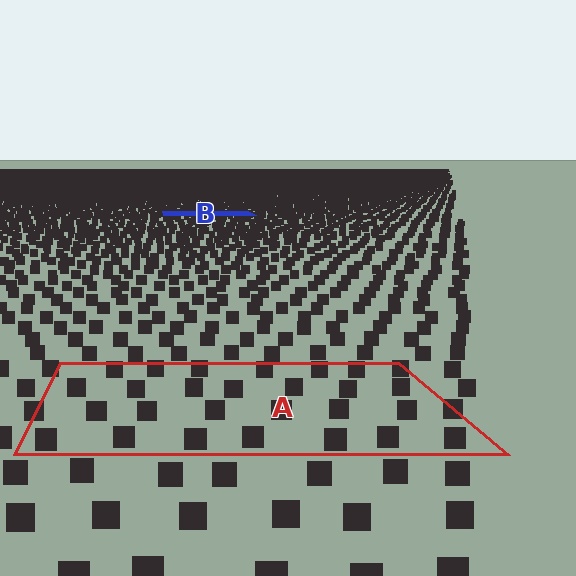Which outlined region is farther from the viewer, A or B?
Region B is farther from the viewer — the texture elements inside it appear smaller and more densely packed.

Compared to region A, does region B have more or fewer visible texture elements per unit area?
Region B has more texture elements per unit area — they are packed more densely because it is farther away.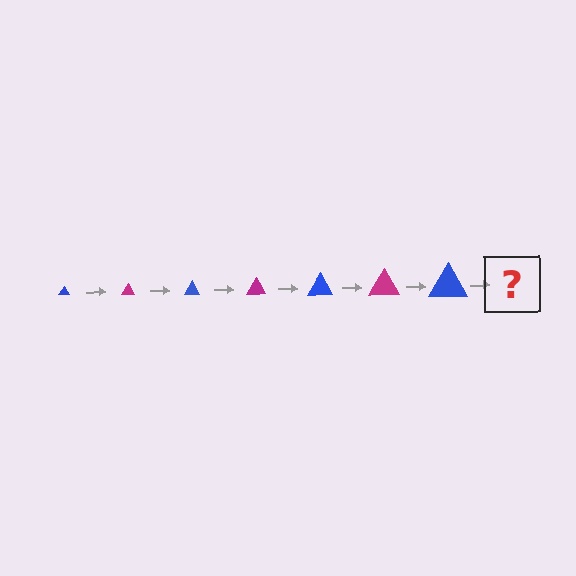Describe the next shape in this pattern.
It should be a magenta triangle, larger than the previous one.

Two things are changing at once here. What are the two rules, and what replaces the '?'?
The two rules are that the triangle grows larger each step and the color cycles through blue and magenta. The '?' should be a magenta triangle, larger than the previous one.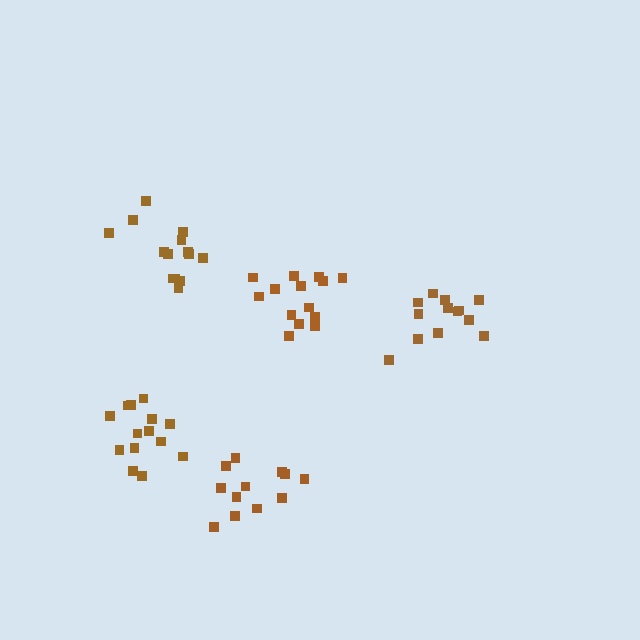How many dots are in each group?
Group 1: 14 dots, Group 2: 14 dots, Group 3: 13 dots, Group 4: 12 dots, Group 5: 14 dots (67 total).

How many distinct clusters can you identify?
There are 5 distinct clusters.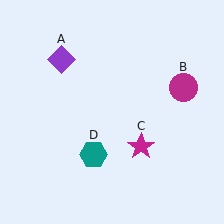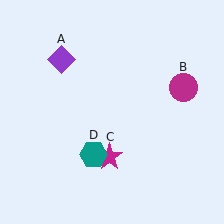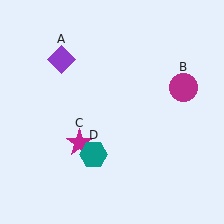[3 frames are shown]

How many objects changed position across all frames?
1 object changed position: magenta star (object C).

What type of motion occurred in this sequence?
The magenta star (object C) rotated clockwise around the center of the scene.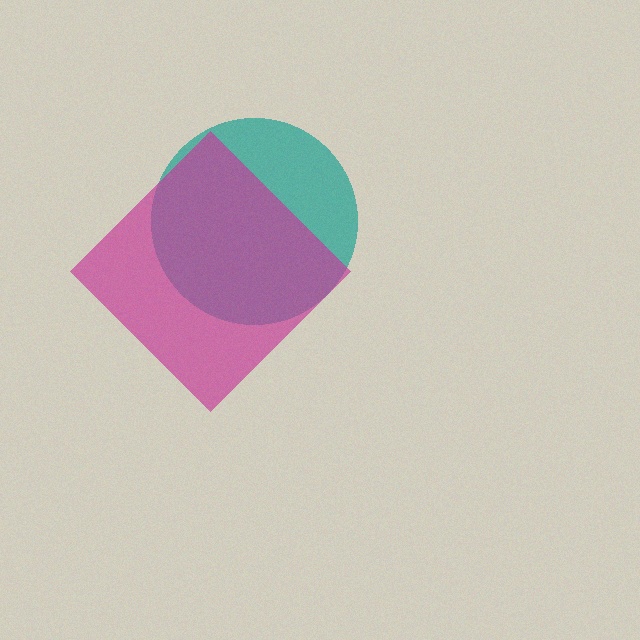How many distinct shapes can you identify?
There are 2 distinct shapes: a teal circle, a magenta diamond.